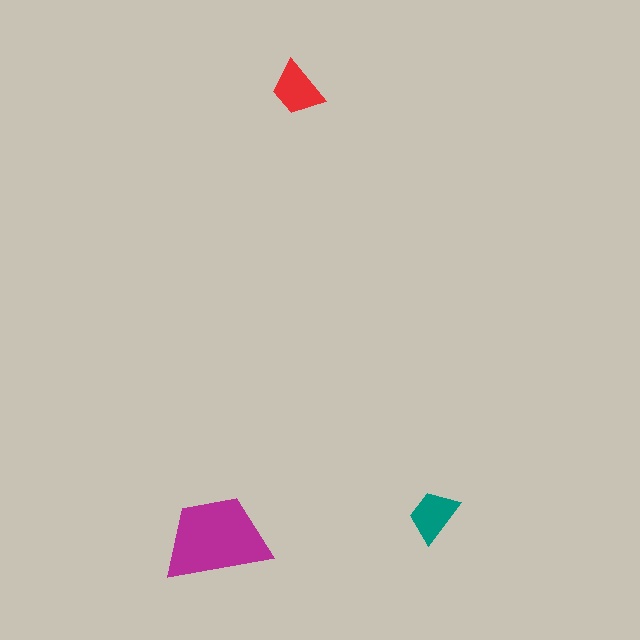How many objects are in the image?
There are 3 objects in the image.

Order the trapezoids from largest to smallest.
the magenta one, the red one, the teal one.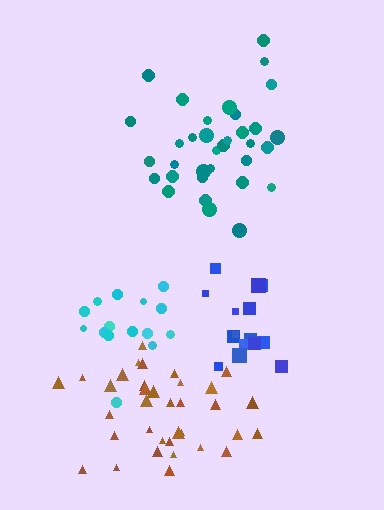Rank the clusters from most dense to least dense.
blue, brown, teal, cyan.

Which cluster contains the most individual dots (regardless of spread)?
Brown (35).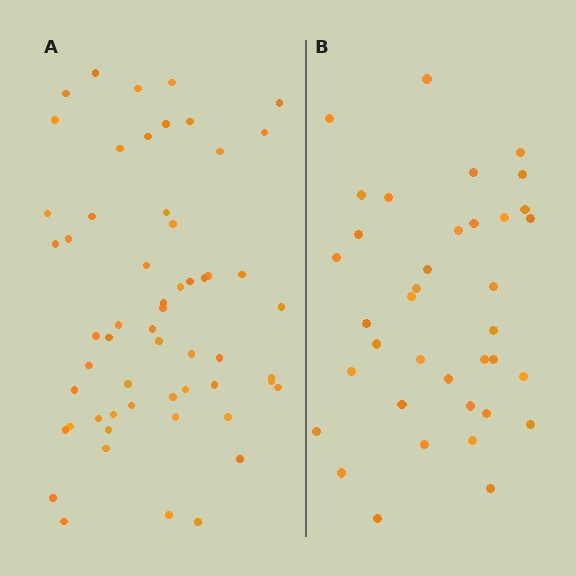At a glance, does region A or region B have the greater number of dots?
Region A (the left region) has more dots.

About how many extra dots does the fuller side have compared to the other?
Region A has approximately 20 more dots than region B.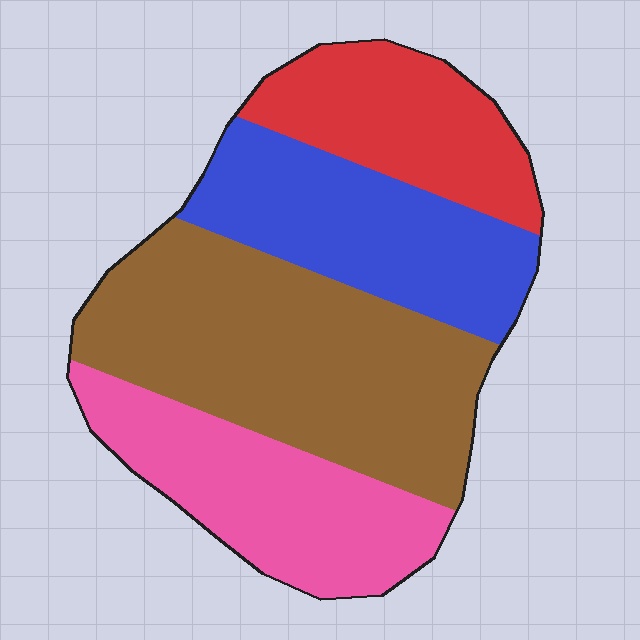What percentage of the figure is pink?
Pink takes up about one fifth (1/5) of the figure.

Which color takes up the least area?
Red, at roughly 20%.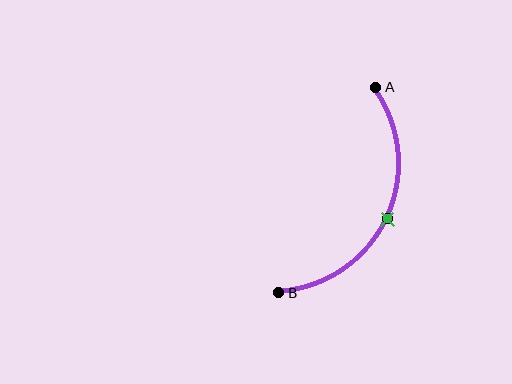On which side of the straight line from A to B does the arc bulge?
The arc bulges to the right of the straight line connecting A and B.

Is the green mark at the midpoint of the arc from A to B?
Yes. The green mark lies on the arc at equal arc-length from both A and B — it is the arc midpoint.